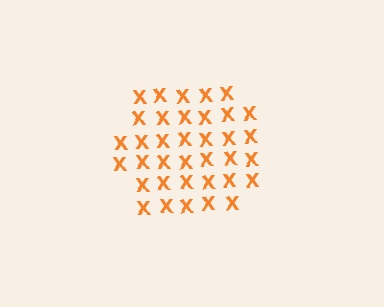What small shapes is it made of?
It is made of small letter X's.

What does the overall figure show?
The overall figure shows a hexagon.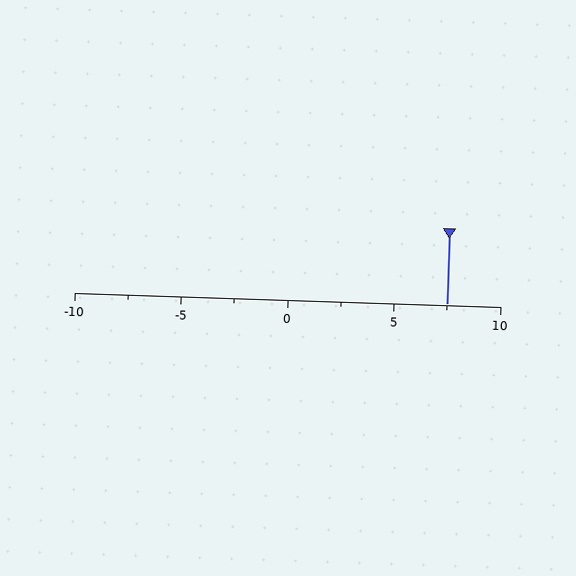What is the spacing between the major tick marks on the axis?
The major ticks are spaced 5 apart.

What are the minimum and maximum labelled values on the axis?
The axis runs from -10 to 10.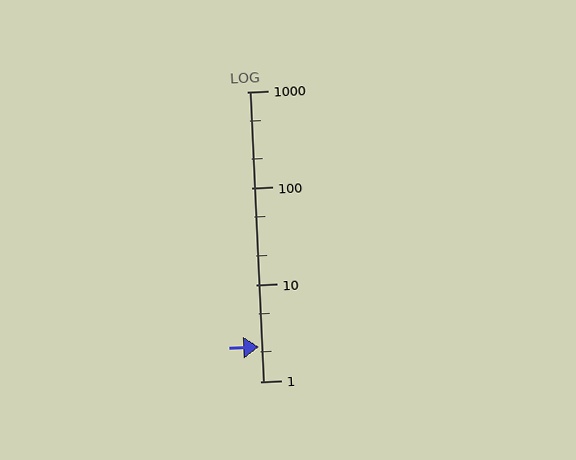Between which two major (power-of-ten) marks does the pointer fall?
The pointer is between 1 and 10.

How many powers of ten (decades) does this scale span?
The scale spans 3 decades, from 1 to 1000.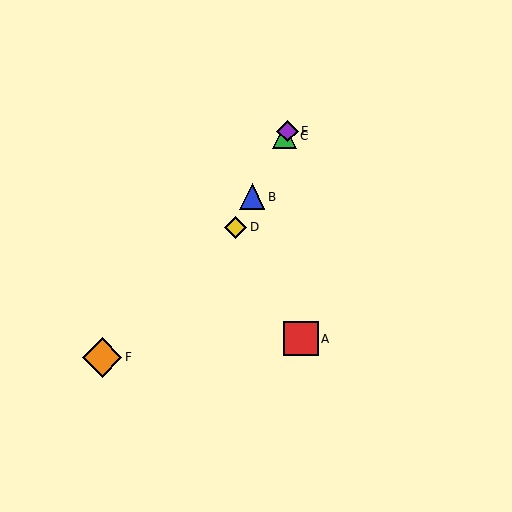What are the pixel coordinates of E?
Object E is at (287, 131).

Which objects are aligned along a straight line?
Objects B, C, D, E are aligned along a straight line.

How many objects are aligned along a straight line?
4 objects (B, C, D, E) are aligned along a straight line.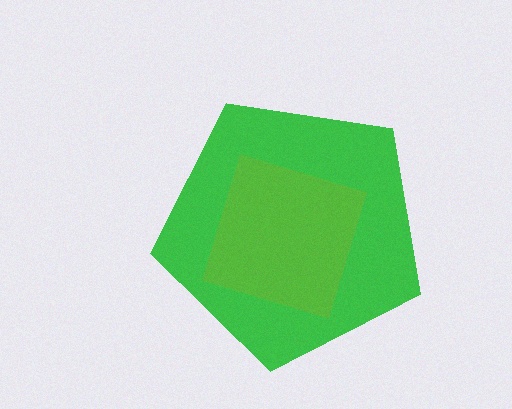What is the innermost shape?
The lime square.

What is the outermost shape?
The green pentagon.